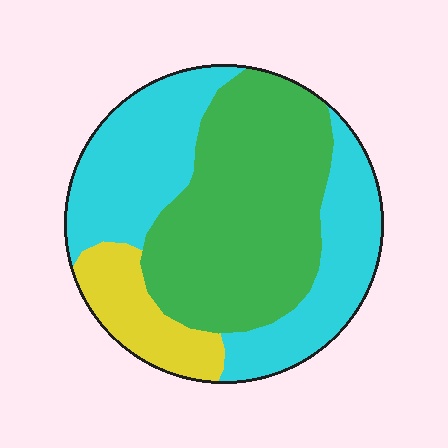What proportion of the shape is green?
Green covers 45% of the shape.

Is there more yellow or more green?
Green.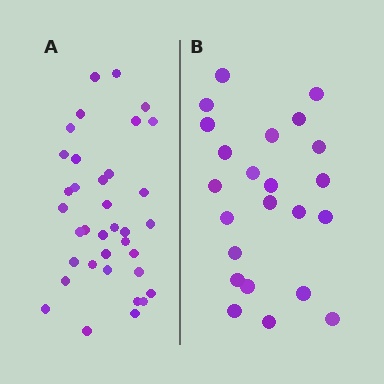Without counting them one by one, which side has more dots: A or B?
Region A (the left region) has more dots.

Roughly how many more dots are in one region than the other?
Region A has approximately 15 more dots than region B.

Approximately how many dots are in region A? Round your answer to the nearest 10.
About 40 dots. (The exact count is 36, which rounds to 40.)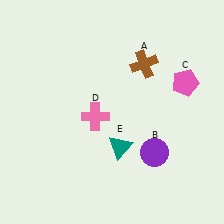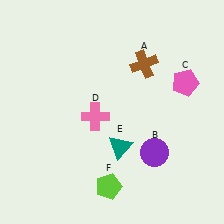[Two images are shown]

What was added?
A lime pentagon (F) was added in Image 2.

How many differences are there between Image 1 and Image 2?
There is 1 difference between the two images.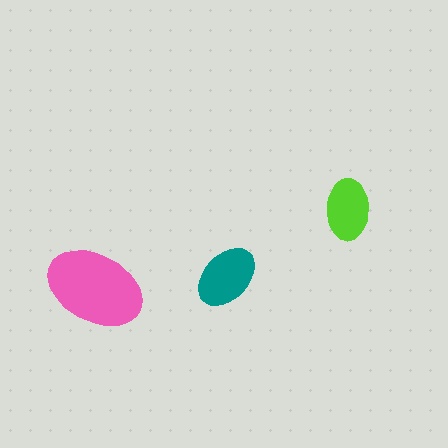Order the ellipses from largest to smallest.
the pink one, the teal one, the lime one.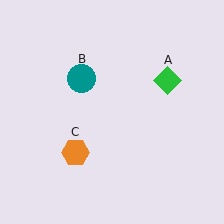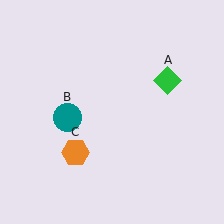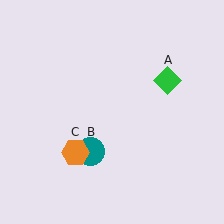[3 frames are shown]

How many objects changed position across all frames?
1 object changed position: teal circle (object B).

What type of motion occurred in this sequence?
The teal circle (object B) rotated counterclockwise around the center of the scene.